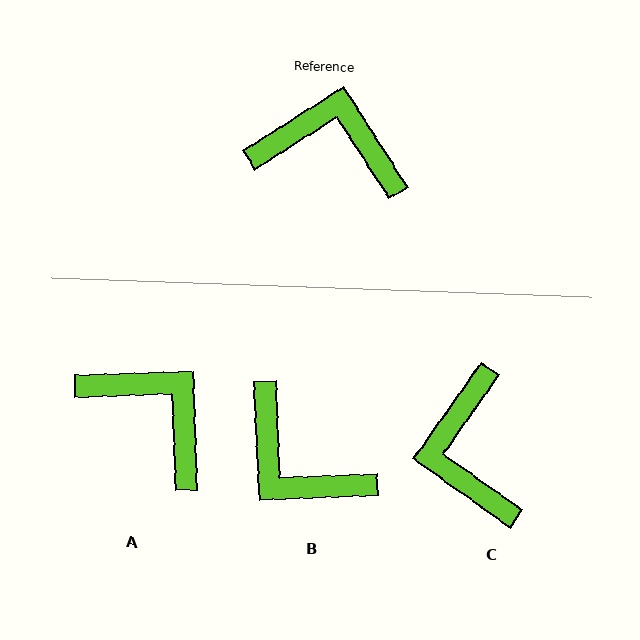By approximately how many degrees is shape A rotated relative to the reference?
Approximately 31 degrees clockwise.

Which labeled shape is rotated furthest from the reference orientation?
B, about 150 degrees away.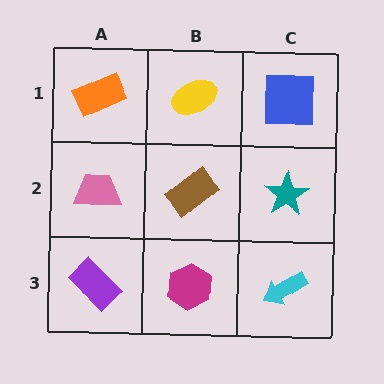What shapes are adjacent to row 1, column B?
A brown rectangle (row 2, column B), an orange rectangle (row 1, column A), a blue square (row 1, column C).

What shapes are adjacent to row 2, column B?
A yellow ellipse (row 1, column B), a magenta hexagon (row 3, column B), a pink trapezoid (row 2, column A), a teal star (row 2, column C).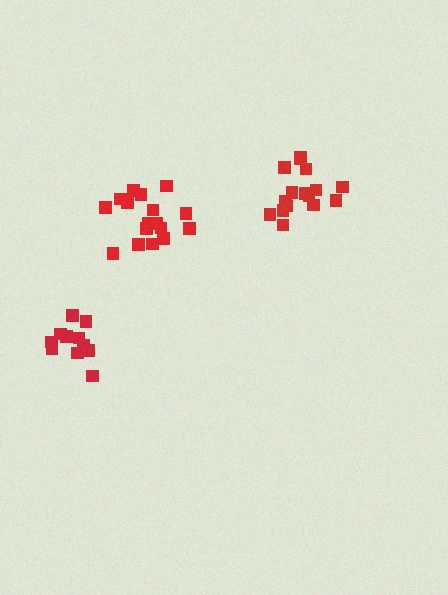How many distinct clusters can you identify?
There are 3 distinct clusters.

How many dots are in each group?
Group 1: 11 dots, Group 2: 17 dots, Group 3: 16 dots (44 total).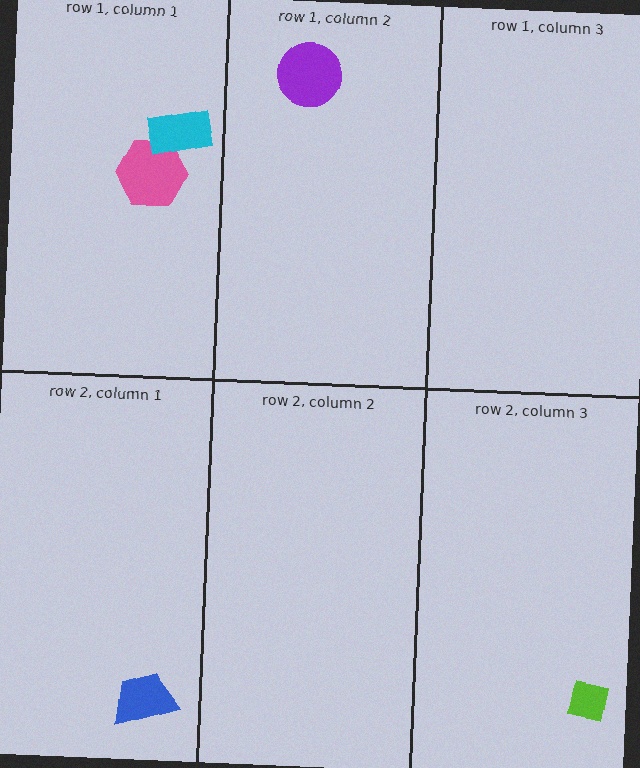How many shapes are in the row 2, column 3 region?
1.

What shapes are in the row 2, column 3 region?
The lime square.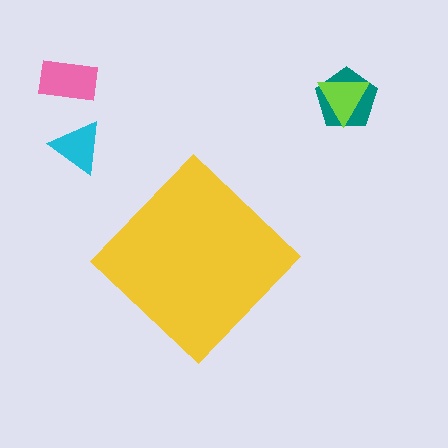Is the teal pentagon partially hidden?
No, the teal pentagon is fully visible.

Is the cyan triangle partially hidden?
No, the cyan triangle is fully visible.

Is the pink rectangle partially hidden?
No, the pink rectangle is fully visible.